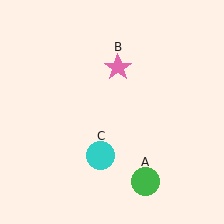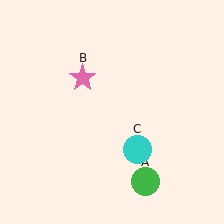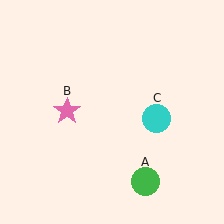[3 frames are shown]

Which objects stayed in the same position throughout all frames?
Green circle (object A) remained stationary.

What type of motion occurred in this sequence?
The pink star (object B), cyan circle (object C) rotated counterclockwise around the center of the scene.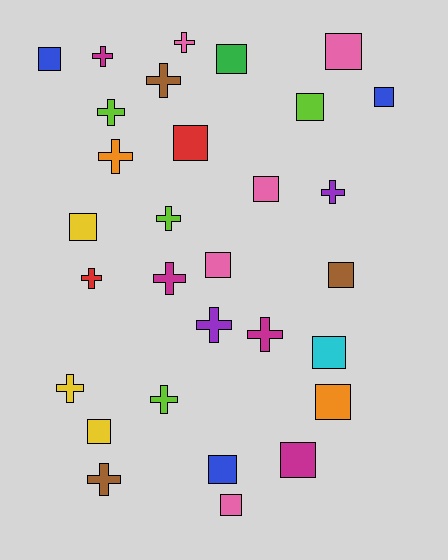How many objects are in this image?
There are 30 objects.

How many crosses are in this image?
There are 14 crosses.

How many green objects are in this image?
There is 1 green object.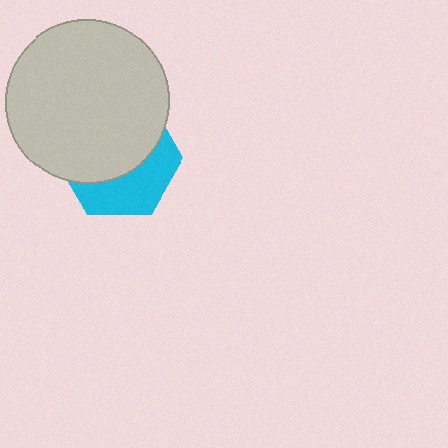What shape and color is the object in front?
The object in front is a light gray circle.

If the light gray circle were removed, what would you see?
You would see the complete cyan hexagon.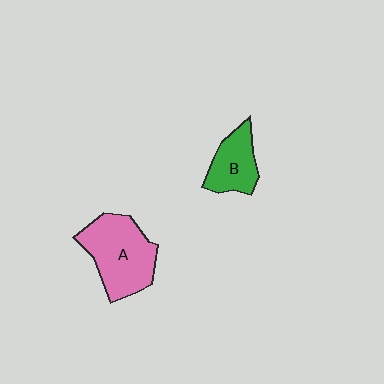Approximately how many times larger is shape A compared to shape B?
Approximately 1.7 times.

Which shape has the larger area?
Shape A (pink).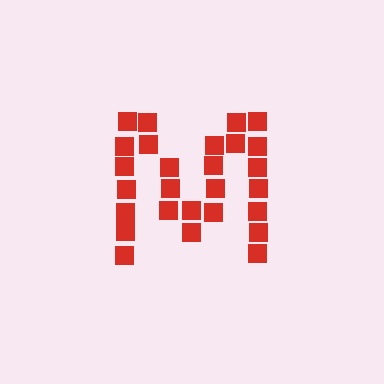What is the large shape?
The large shape is the letter M.